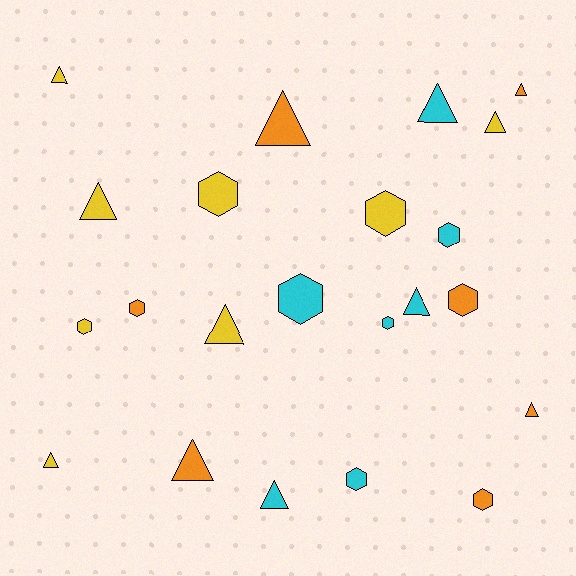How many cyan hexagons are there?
There are 4 cyan hexagons.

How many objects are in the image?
There are 22 objects.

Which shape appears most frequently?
Triangle, with 12 objects.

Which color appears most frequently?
Yellow, with 8 objects.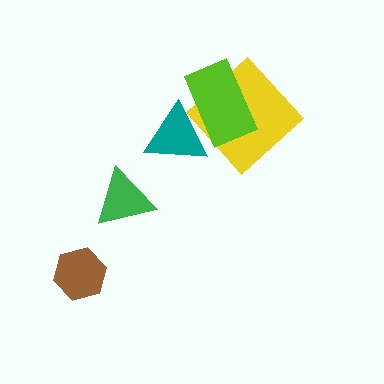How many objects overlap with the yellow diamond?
1 object overlaps with the yellow diamond.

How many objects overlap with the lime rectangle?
2 objects overlap with the lime rectangle.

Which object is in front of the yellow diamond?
The lime rectangle is in front of the yellow diamond.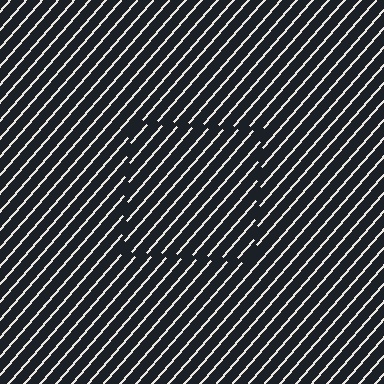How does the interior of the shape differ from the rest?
The interior of the shape contains the same grating, shifted by half a period — the contour is defined by the phase discontinuity where line-ends from the inner and outer gratings abut.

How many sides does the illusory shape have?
4 sides — the line-ends trace a square.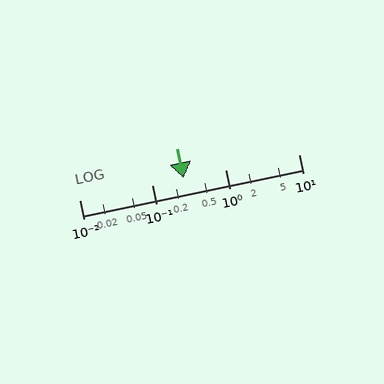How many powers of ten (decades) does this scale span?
The scale spans 3 decades, from 0.01 to 10.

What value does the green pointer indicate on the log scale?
The pointer indicates approximately 0.27.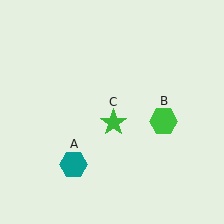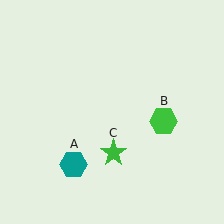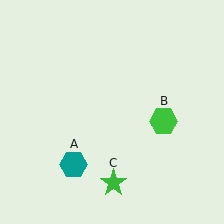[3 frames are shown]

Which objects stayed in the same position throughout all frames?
Teal hexagon (object A) and green hexagon (object B) remained stationary.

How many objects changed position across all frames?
1 object changed position: green star (object C).